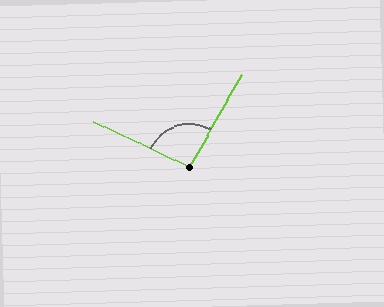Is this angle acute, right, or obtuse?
It is approximately a right angle.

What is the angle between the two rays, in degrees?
Approximately 94 degrees.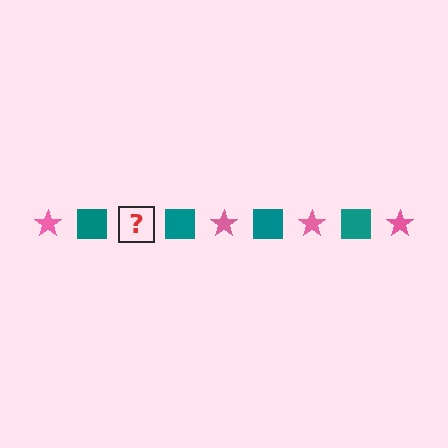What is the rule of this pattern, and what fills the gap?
The rule is that the pattern alternates between pink star and teal square. The gap should be filled with a pink star.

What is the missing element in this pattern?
The missing element is a pink star.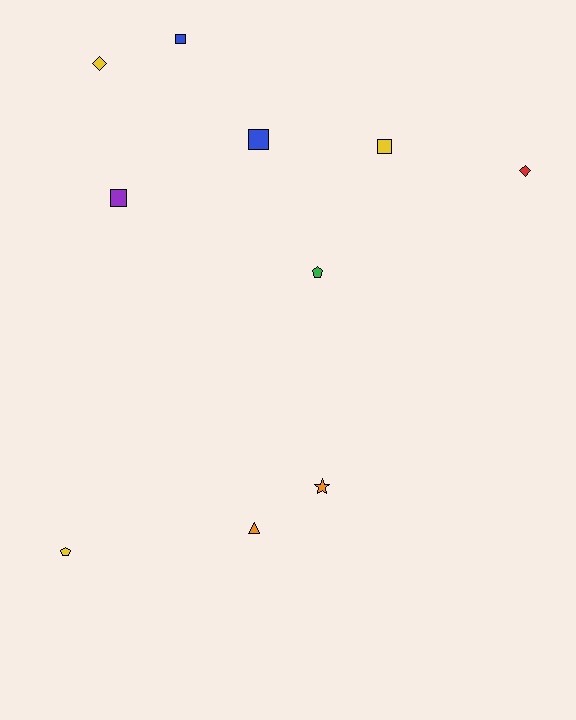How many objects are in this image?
There are 10 objects.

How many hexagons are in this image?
There are no hexagons.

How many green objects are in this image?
There is 1 green object.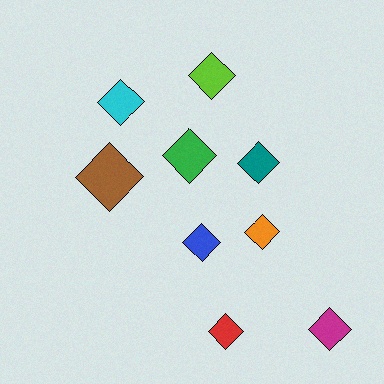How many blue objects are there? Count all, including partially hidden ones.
There is 1 blue object.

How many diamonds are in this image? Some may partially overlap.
There are 9 diamonds.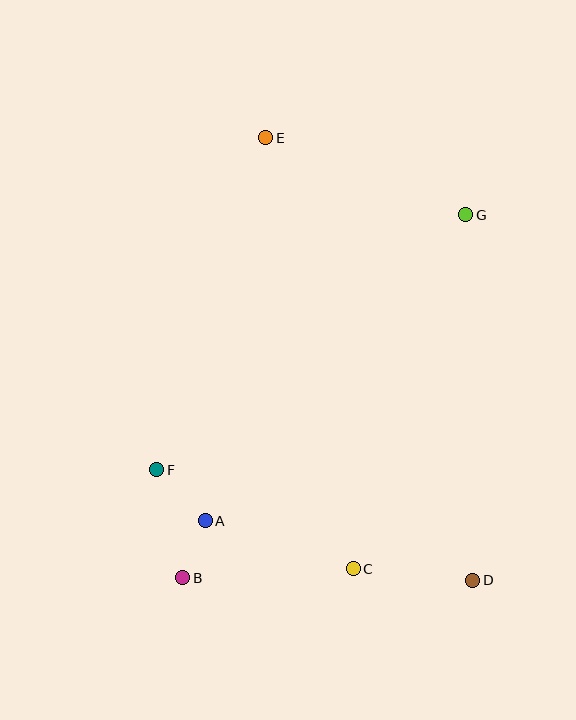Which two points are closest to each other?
Points A and B are closest to each other.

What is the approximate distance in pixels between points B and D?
The distance between B and D is approximately 290 pixels.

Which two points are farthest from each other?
Points D and E are farthest from each other.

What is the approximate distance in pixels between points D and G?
The distance between D and G is approximately 365 pixels.